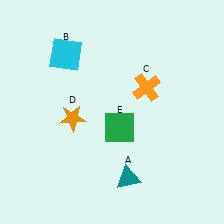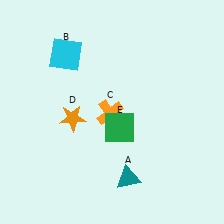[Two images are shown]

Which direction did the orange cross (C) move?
The orange cross (C) moved left.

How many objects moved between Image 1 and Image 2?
1 object moved between the two images.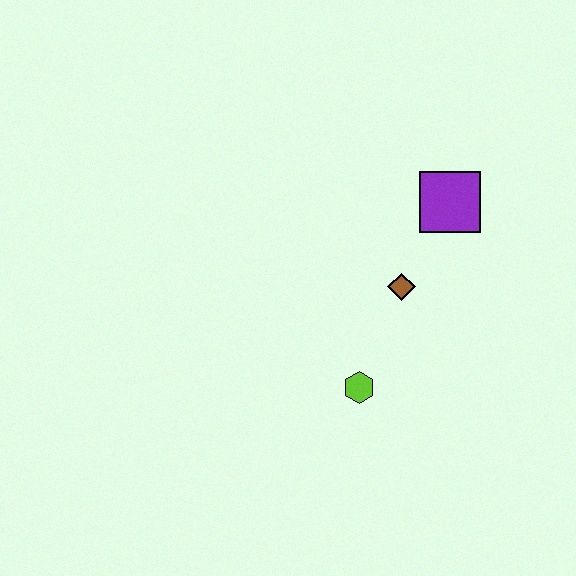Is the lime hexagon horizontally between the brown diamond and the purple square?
No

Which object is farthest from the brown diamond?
The lime hexagon is farthest from the brown diamond.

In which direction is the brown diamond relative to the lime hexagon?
The brown diamond is above the lime hexagon.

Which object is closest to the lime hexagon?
The brown diamond is closest to the lime hexagon.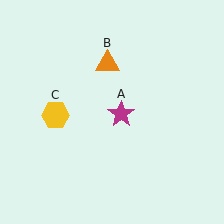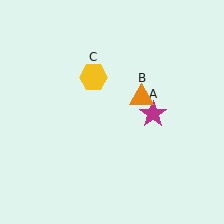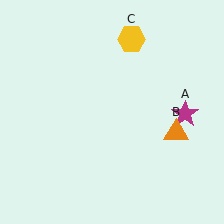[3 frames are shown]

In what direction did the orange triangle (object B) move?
The orange triangle (object B) moved down and to the right.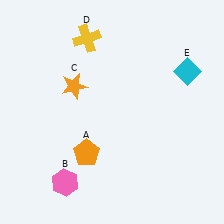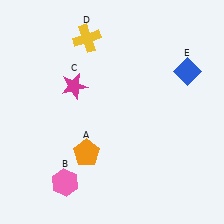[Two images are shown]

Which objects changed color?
C changed from orange to magenta. E changed from cyan to blue.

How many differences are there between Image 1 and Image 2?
There are 2 differences between the two images.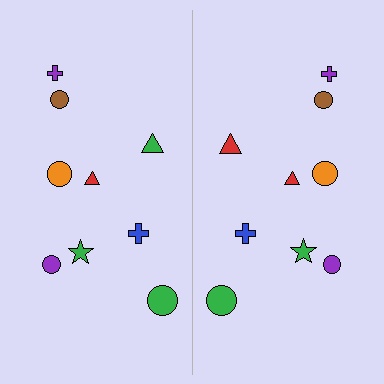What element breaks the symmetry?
The red triangle on the right side breaks the symmetry — its mirror counterpart is green.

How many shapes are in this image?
There are 18 shapes in this image.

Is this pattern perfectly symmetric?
No, the pattern is not perfectly symmetric. The red triangle on the right side breaks the symmetry — its mirror counterpart is green.